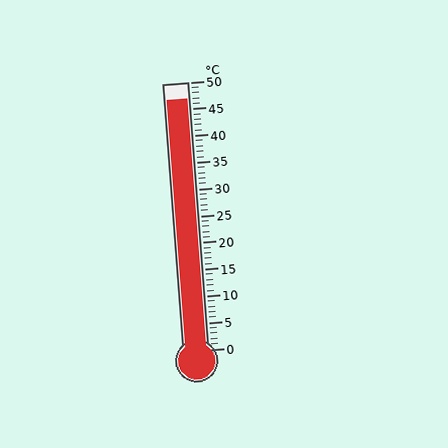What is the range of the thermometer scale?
The thermometer scale ranges from 0°C to 50°C.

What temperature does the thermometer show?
The thermometer shows approximately 47°C.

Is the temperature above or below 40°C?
The temperature is above 40°C.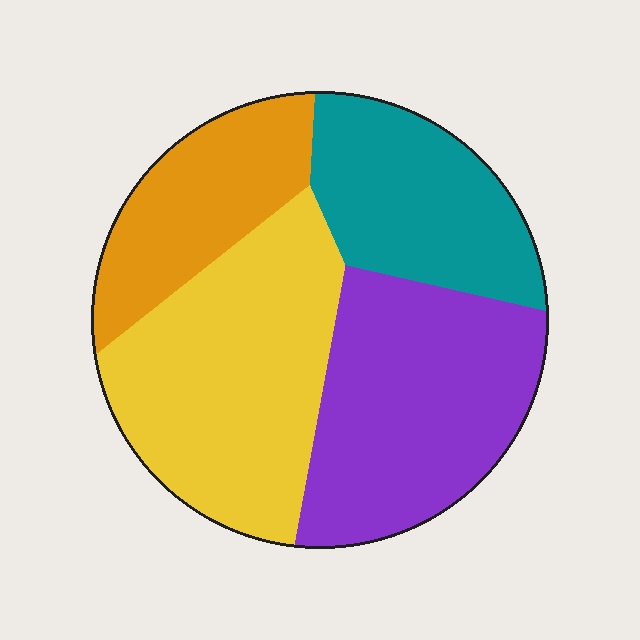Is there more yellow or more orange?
Yellow.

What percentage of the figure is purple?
Purple takes up between a quarter and a half of the figure.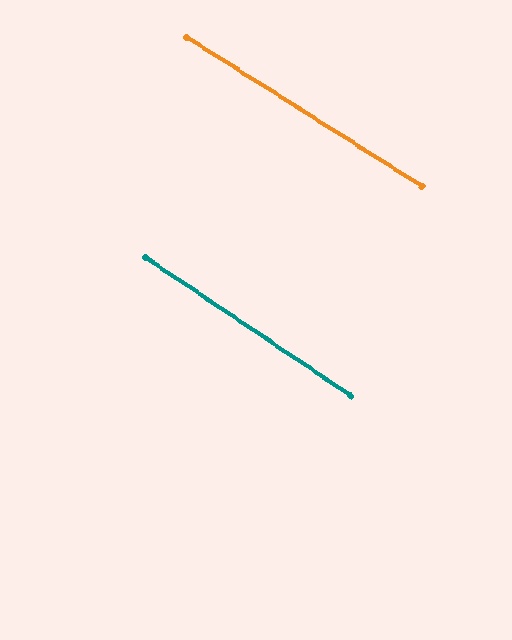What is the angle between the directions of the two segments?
Approximately 2 degrees.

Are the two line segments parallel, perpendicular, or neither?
Parallel — their directions differ by only 1.6°.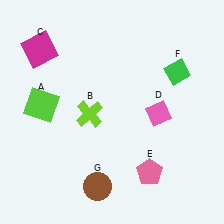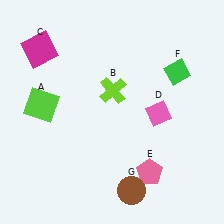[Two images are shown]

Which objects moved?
The objects that moved are: the lime cross (B), the brown circle (G).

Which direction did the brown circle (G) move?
The brown circle (G) moved right.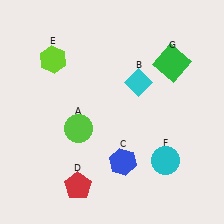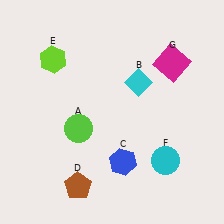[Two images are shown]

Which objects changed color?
D changed from red to brown. G changed from green to magenta.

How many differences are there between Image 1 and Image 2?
There are 2 differences between the two images.